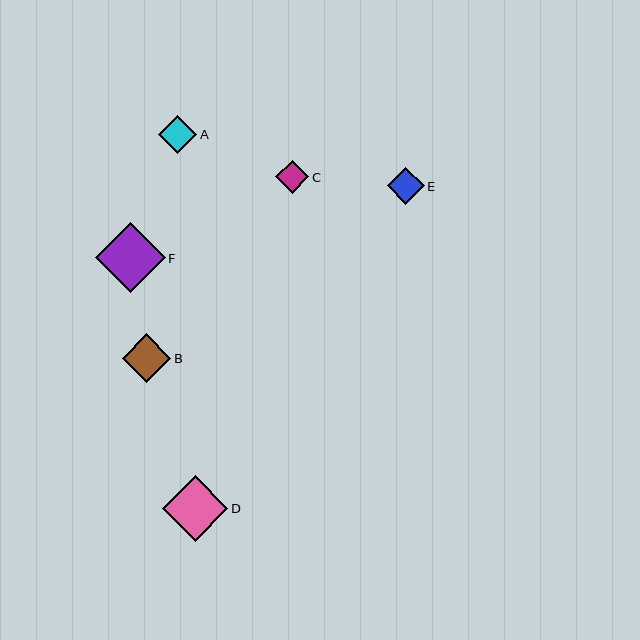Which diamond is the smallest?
Diamond C is the smallest with a size of approximately 34 pixels.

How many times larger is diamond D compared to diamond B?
Diamond D is approximately 1.3 times the size of diamond B.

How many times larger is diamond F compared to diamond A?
Diamond F is approximately 1.9 times the size of diamond A.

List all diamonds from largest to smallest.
From largest to smallest: F, D, B, A, E, C.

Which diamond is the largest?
Diamond F is the largest with a size of approximately 70 pixels.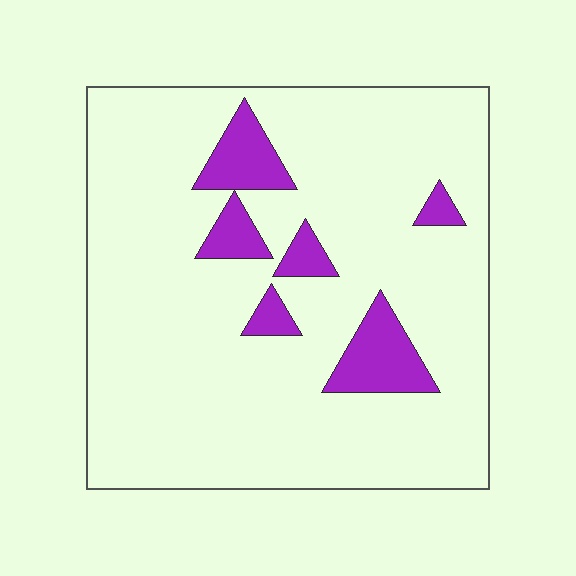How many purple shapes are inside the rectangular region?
6.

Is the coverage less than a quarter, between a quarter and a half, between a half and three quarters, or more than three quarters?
Less than a quarter.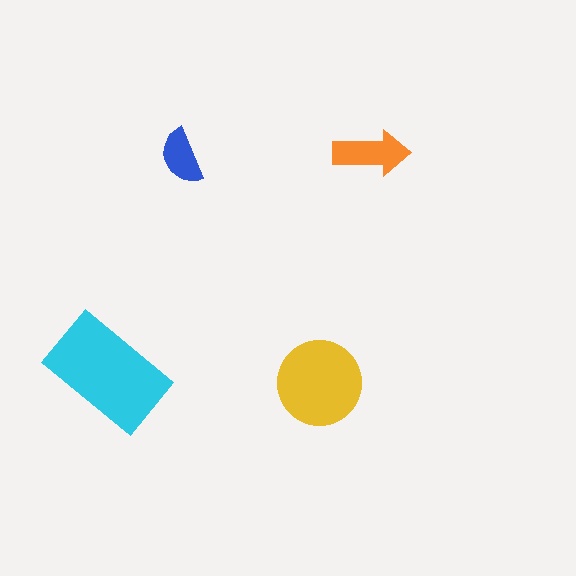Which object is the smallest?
The blue semicircle.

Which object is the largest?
The cyan rectangle.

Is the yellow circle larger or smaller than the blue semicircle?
Larger.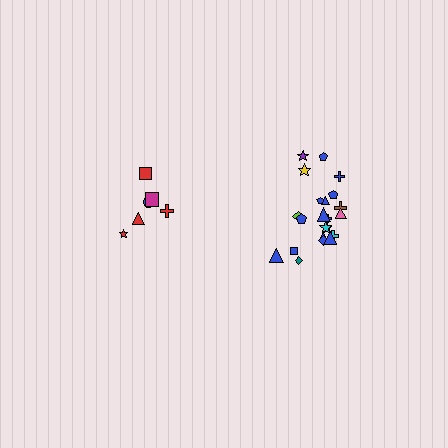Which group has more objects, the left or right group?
The right group.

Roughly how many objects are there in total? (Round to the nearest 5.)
Roughly 30 objects in total.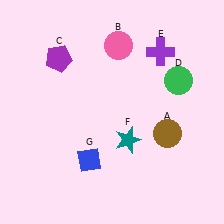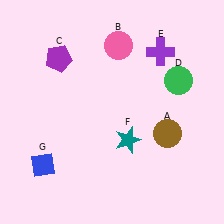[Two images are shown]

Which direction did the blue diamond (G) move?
The blue diamond (G) moved left.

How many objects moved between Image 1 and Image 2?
1 object moved between the two images.